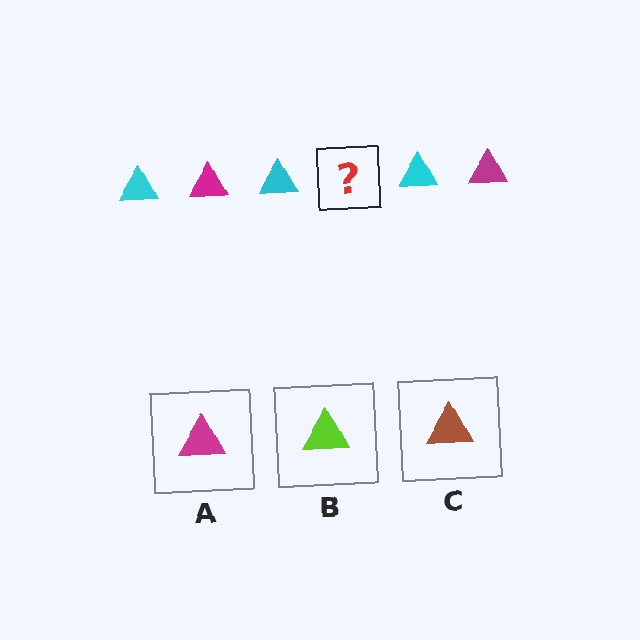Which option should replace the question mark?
Option A.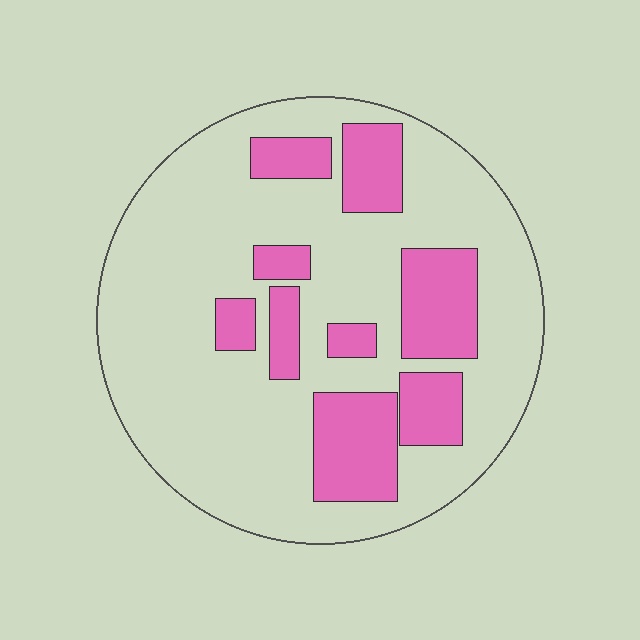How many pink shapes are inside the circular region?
9.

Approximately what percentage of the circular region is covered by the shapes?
Approximately 25%.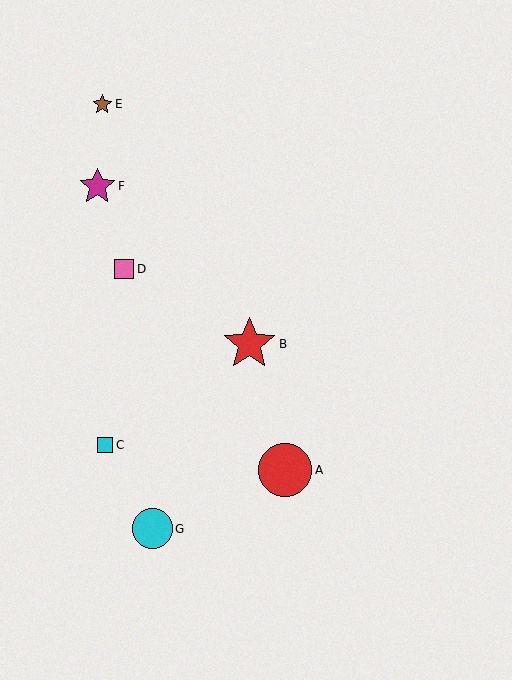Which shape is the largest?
The red circle (labeled A) is the largest.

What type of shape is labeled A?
Shape A is a red circle.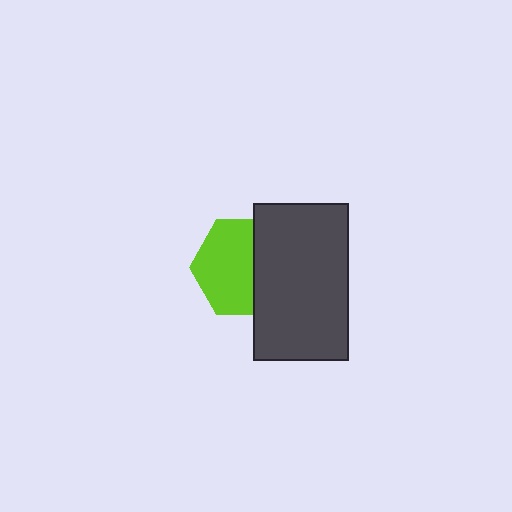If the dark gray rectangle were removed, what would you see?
You would see the complete lime hexagon.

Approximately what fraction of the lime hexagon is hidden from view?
Roughly 39% of the lime hexagon is hidden behind the dark gray rectangle.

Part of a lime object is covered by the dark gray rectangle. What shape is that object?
It is a hexagon.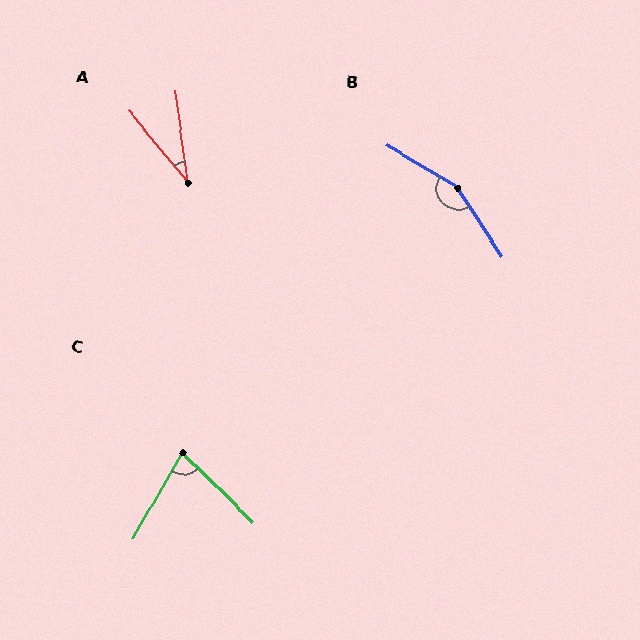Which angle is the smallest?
A, at approximately 32 degrees.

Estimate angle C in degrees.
Approximately 75 degrees.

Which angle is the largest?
B, at approximately 153 degrees.